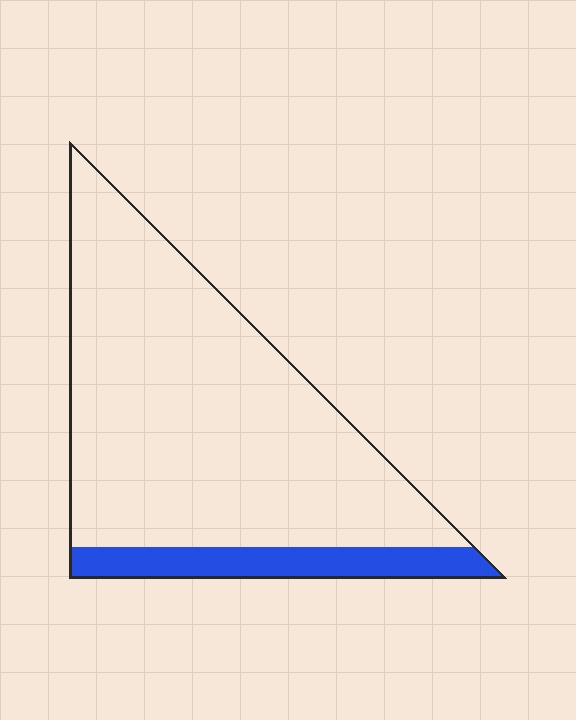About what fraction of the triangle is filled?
About one eighth (1/8).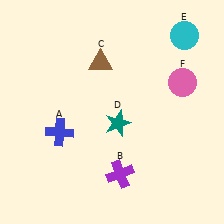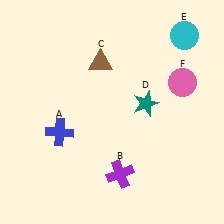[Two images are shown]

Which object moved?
The teal star (D) moved right.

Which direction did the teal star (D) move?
The teal star (D) moved right.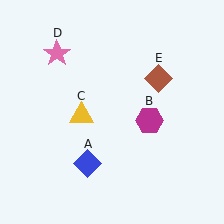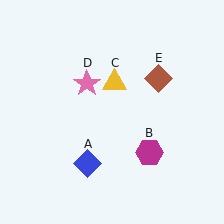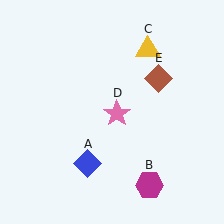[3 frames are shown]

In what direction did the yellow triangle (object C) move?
The yellow triangle (object C) moved up and to the right.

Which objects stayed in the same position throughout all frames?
Blue diamond (object A) and brown diamond (object E) remained stationary.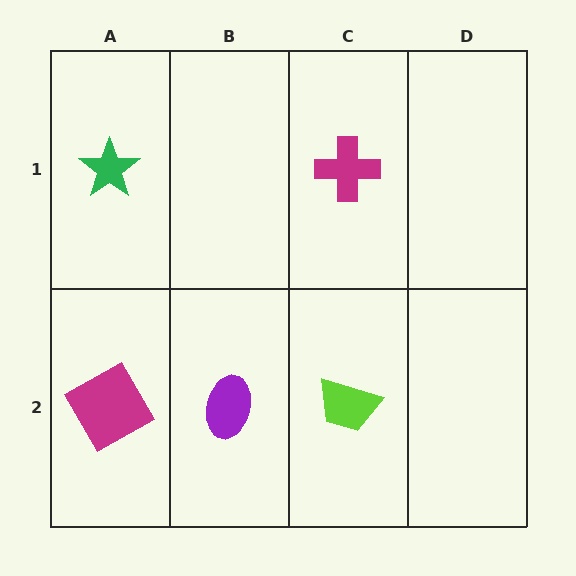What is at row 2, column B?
A purple ellipse.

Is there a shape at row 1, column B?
No, that cell is empty.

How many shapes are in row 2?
3 shapes.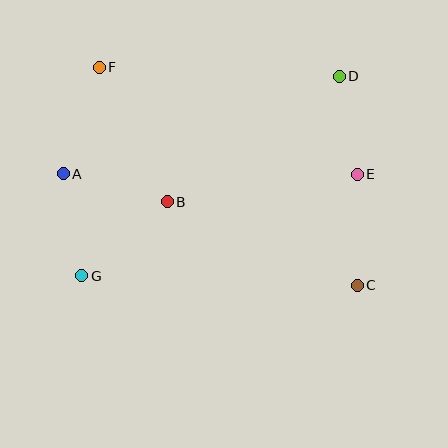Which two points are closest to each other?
Points D and E are closest to each other.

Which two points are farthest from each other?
Points C and F are farthest from each other.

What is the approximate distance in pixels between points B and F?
The distance between B and F is approximately 151 pixels.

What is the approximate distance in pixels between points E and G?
The distance between E and G is approximately 294 pixels.